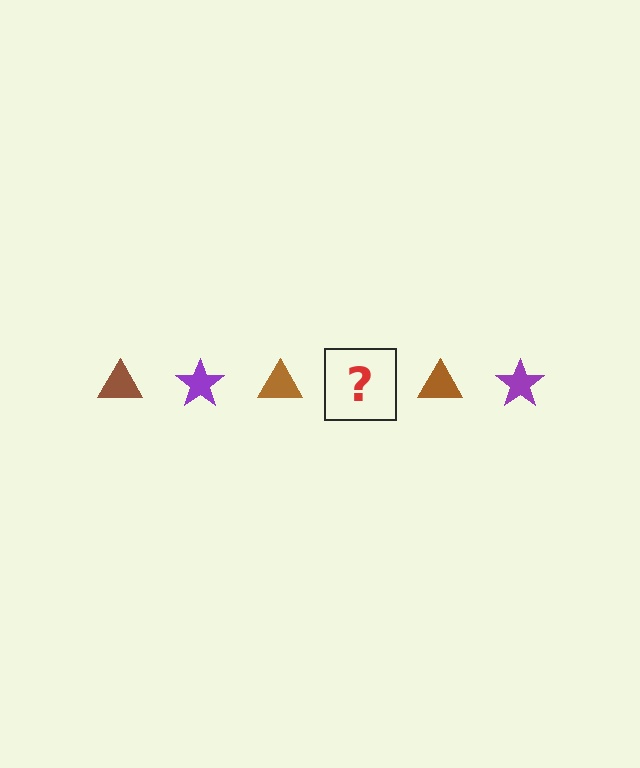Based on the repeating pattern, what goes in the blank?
The blank should be a purple star.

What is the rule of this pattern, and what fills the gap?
The rule is that the pattern alternates between brown triangle and purple star. The gap should be filled with a purple star.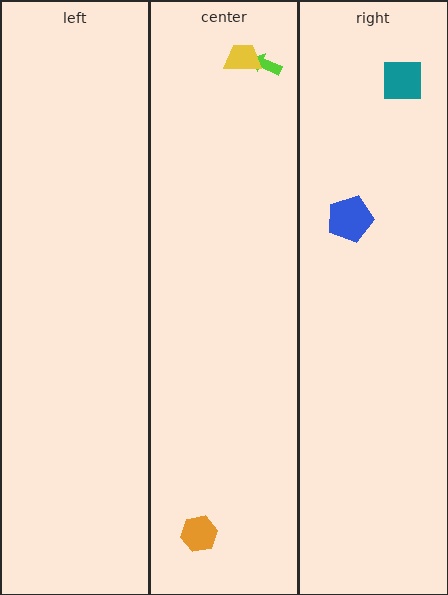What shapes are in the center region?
The lime arrow, the yellow trapezoid, the orange hexagon.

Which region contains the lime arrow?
The center region.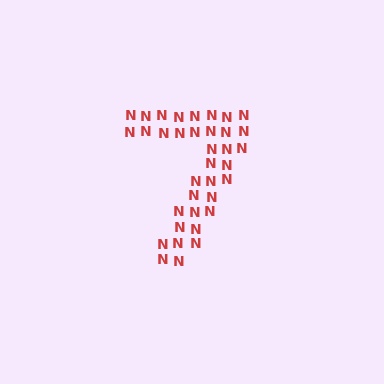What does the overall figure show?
The overall figure shows the digit 7.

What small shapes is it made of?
It is made of small letter N's.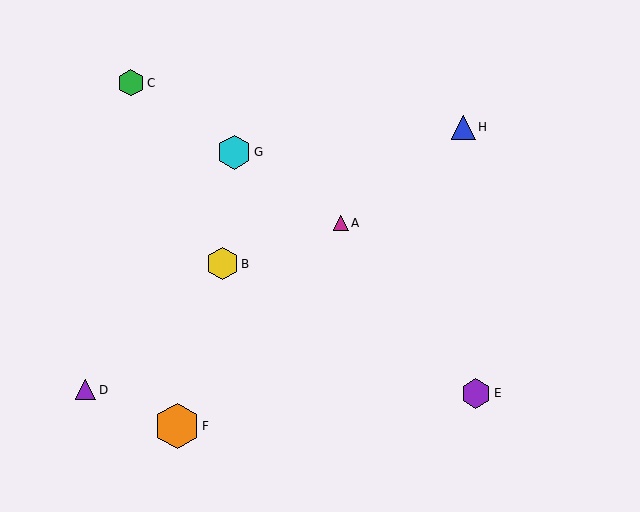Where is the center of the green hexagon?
The center of the green hexagon is at (131, 83).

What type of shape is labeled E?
Shape E is a purple hexagon.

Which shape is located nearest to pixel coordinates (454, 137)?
The blue triangle (labeled H) at (463, 127) is nearest to that location.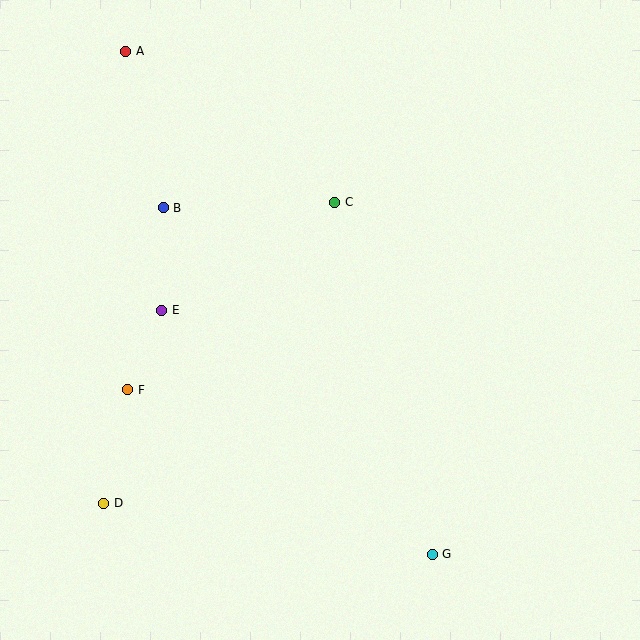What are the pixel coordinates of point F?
Point F is at (128, 390).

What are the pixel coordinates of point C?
Point C is at (335, 202).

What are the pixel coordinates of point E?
Point E is at (162, 310).